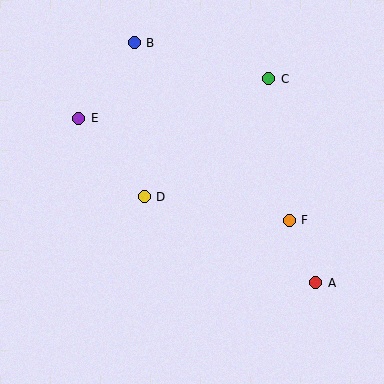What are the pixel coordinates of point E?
Point E is at (79, 118).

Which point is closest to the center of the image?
Point D at (144, 197) is closest to the center.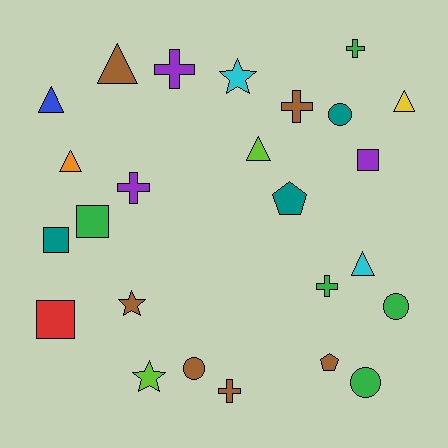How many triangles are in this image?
There are 6 triangles.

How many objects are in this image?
There are 25 objects.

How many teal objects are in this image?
There are 3 teal objects.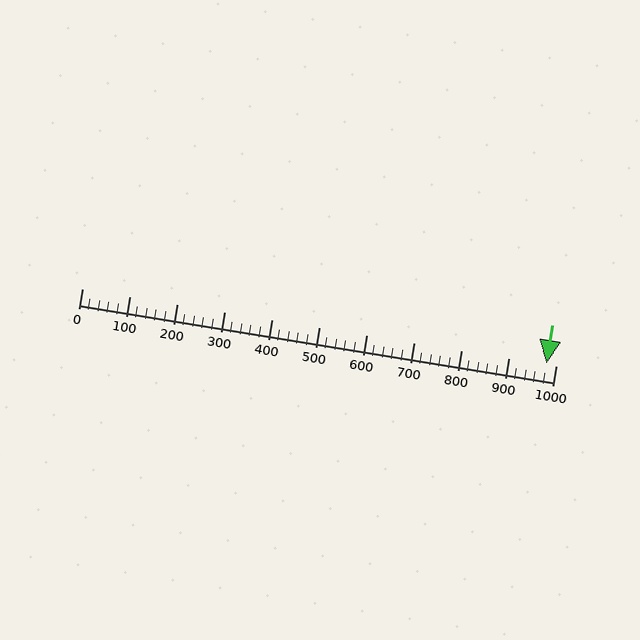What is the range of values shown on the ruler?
The ruler shows values from 0 to 1000.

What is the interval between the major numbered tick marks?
The major tick marks are spaced 100 units apart.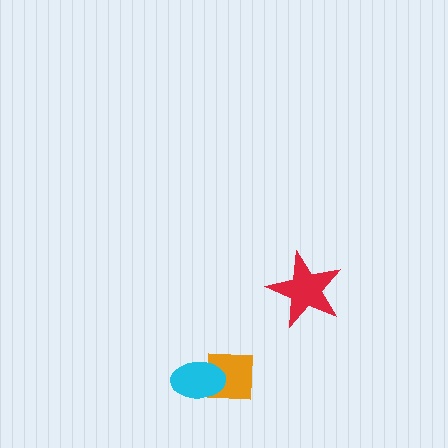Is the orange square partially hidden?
Yes, it is partially covered by another shape.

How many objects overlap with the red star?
0 objects overlap with the red star.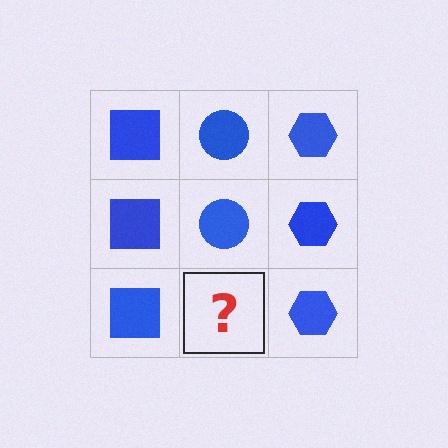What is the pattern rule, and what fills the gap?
The rule is that each column has a consistent shape. The gap should be filled with a blue circle.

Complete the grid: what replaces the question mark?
The question mark should be replaced with a blue circle.